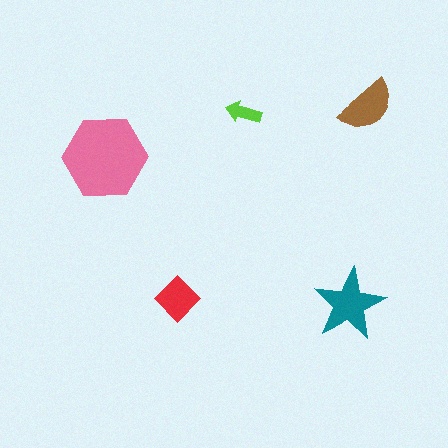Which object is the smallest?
The lime arrow.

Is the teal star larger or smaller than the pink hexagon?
Smaller.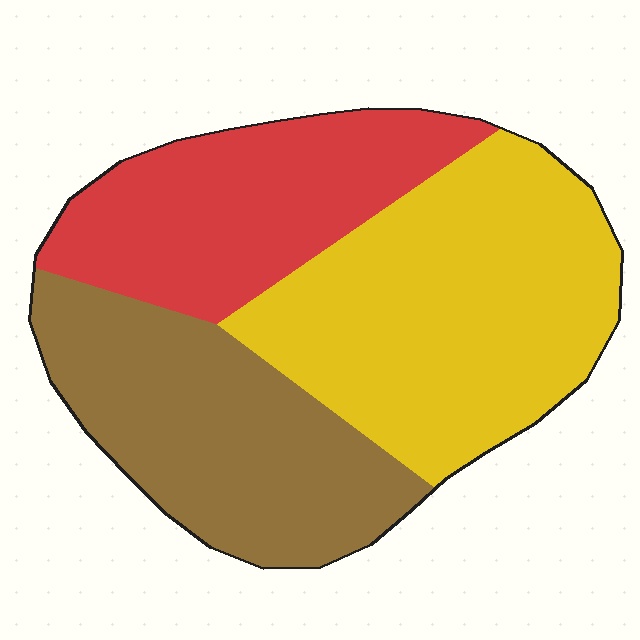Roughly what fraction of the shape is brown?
Brown takes up about one third (1/3) of the shape.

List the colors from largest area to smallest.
From largest to smallest: yellow, brown, red.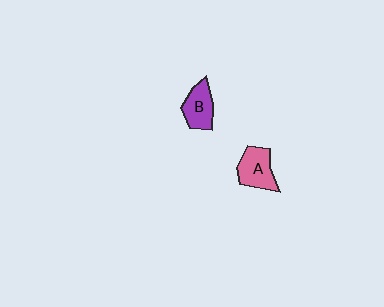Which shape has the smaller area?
Shape B (purple).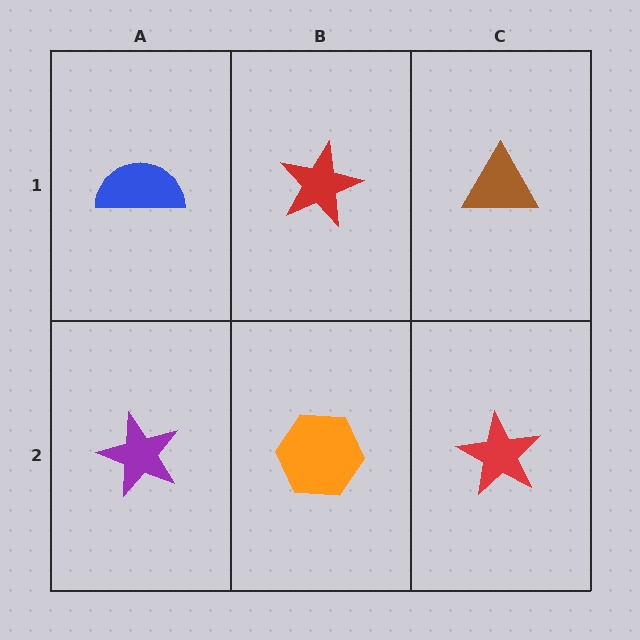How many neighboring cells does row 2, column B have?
3.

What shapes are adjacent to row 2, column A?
A blue semicircle (row 1, column A), an orange hexagon (row 2, column B).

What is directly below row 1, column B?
An orange hexagon.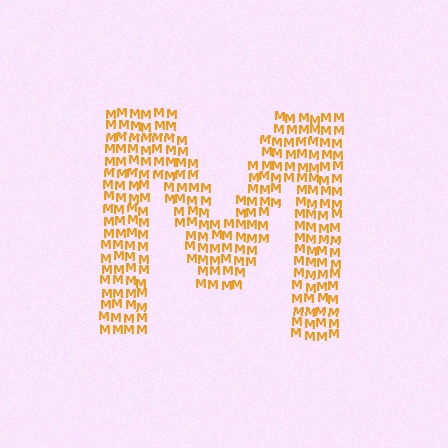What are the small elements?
The small elements are letter M's.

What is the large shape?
The large shape is the letter M.